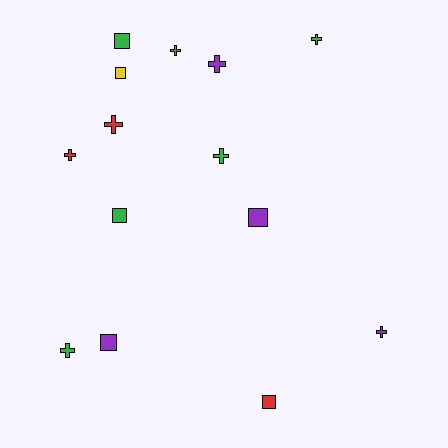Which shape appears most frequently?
Cross, with 8 objects.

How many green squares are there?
There are 2 green squares.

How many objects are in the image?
There are 14 objects.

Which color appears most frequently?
Green, with 6 objects.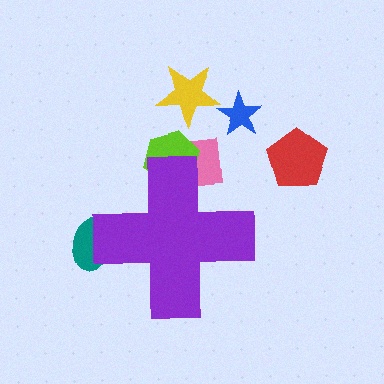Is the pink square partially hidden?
Yes, the pink square is partially hidden behind the purple cross.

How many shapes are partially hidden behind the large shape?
3 shapes are partially hidden.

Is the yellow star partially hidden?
No, the yellow star is fully visible.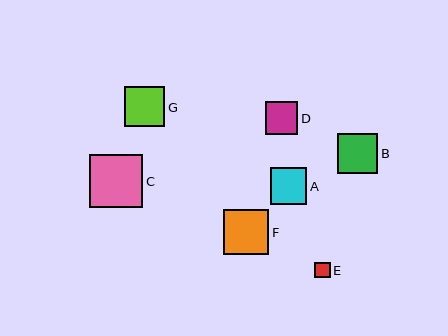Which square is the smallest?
Square E is the smallest with a size of approximately 15 pixels.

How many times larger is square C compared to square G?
Square C is approximately 1.3 times the size of square G.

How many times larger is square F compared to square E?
Square F is approximately 3.0 times the size of square E.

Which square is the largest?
Square C is the largest with a size of approximately 53 pixels.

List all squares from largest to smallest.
From largest to smallest: C, F, G, B, A, D, E.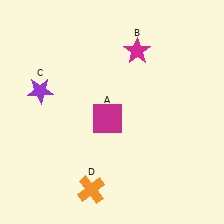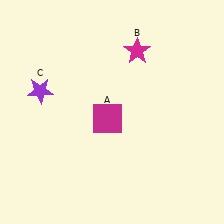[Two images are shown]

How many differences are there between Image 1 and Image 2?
There is 1 difference between the two images.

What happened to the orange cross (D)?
The orange cross (D) was removed in Image 2. It was in the bottom-left area of Image 1.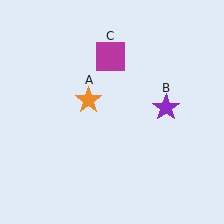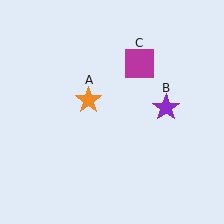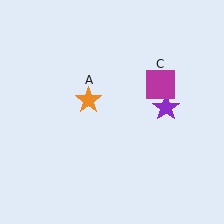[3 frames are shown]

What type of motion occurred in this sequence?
The magenta square (object C) rotated clockwise around the center of the scene.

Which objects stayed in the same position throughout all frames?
Orange star (object A) and purple star (object B) remained stationary.